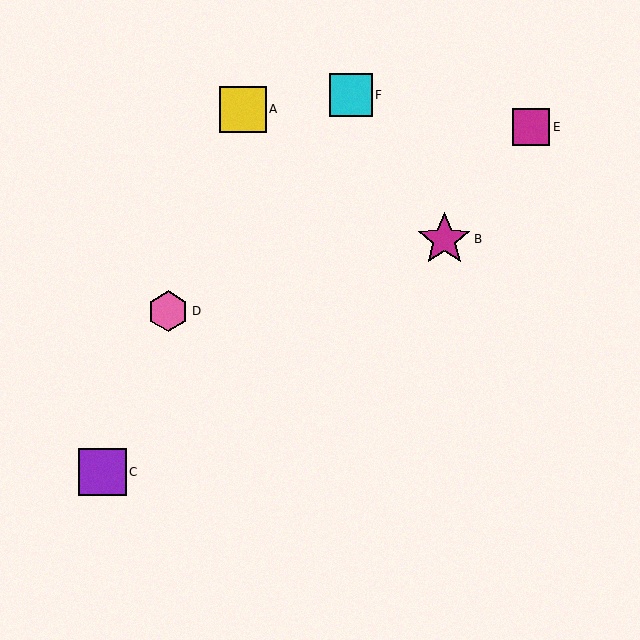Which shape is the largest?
The magenta star (labeled B) is the largest.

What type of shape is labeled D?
Shape D is a pink hexagon.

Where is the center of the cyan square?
The center of the cyan square is at (351, 95).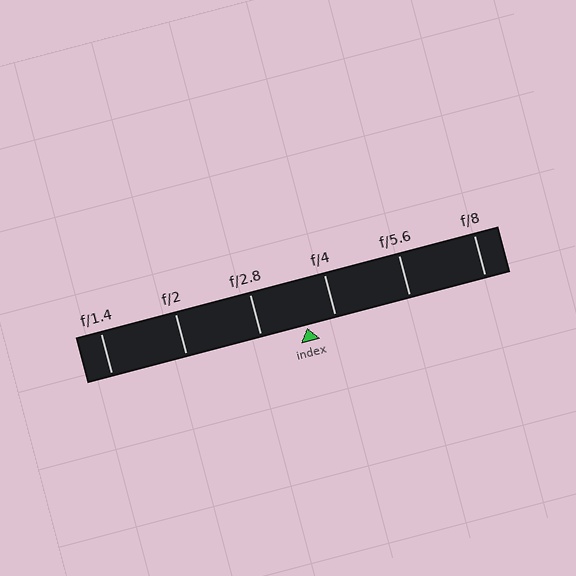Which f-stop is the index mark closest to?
The index mark is closest to f/4.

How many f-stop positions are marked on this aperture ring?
There are 6 f-stop positions marked.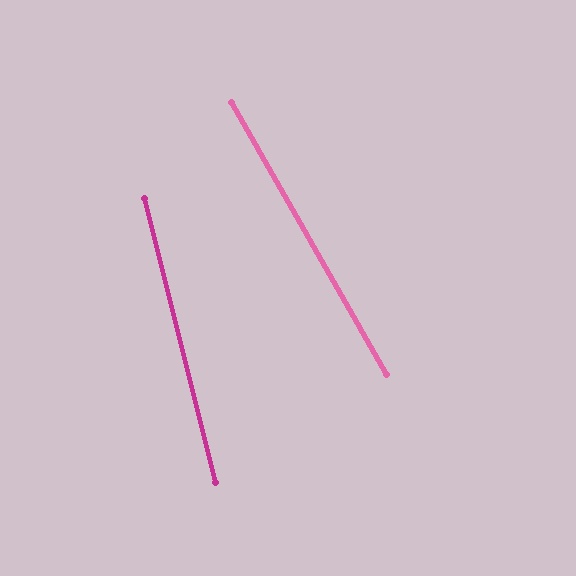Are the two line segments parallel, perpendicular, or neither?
Neither parallel nor perpendicular — they differ by about 16°.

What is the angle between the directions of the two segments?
Approximately 16 degrees.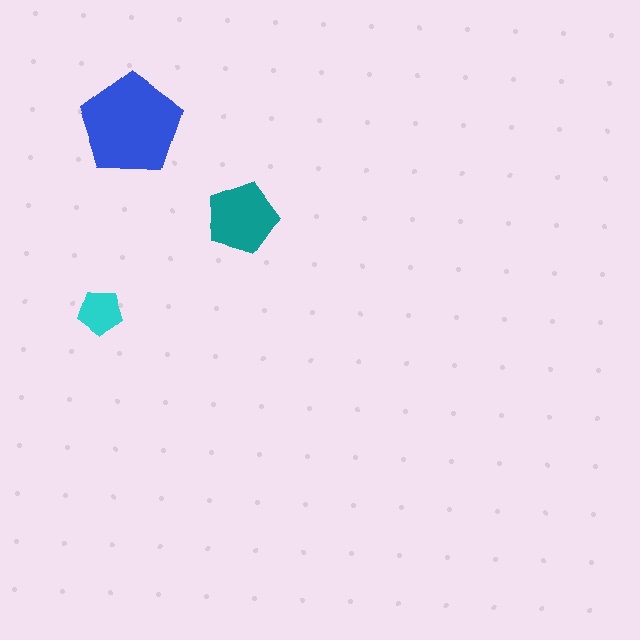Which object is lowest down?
The cyan pentagon is bottommost.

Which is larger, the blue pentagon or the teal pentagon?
The blue one.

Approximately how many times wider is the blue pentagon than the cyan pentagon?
About 2.5 times wider.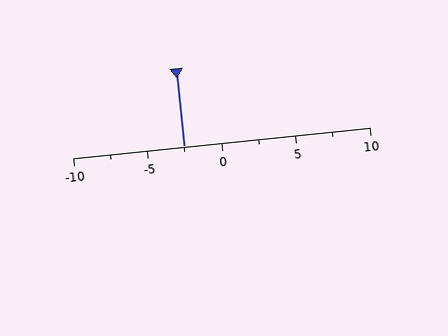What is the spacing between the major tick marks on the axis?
The major ticks are spaced 5 apart.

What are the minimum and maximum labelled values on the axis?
The axis runs from -10 to 10.